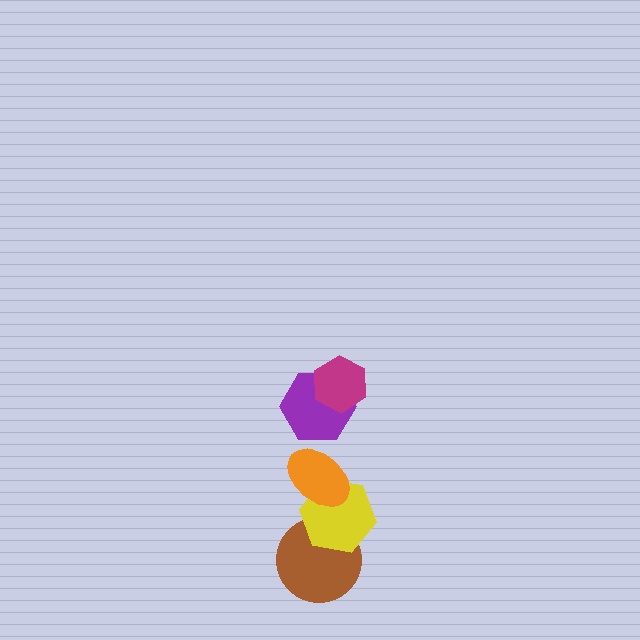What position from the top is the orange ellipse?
The orange ellipse is 3rd from the top.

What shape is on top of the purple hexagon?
The magenta hexagon is on top of the purple hexagon.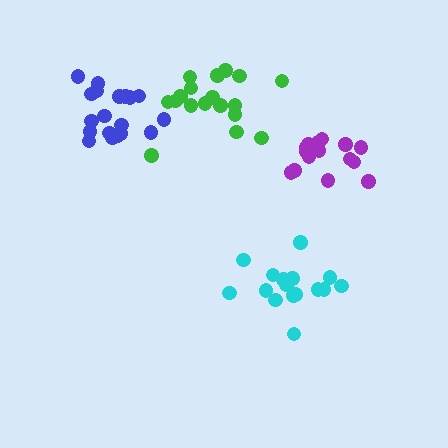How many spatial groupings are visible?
There are 4 spatial groupings.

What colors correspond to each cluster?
The clusters are colored: purple, cyan, green, blue.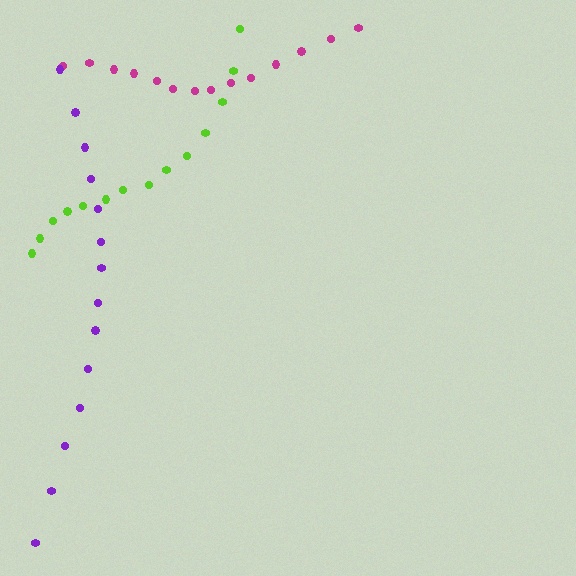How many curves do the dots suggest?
There are 3 distinct paths.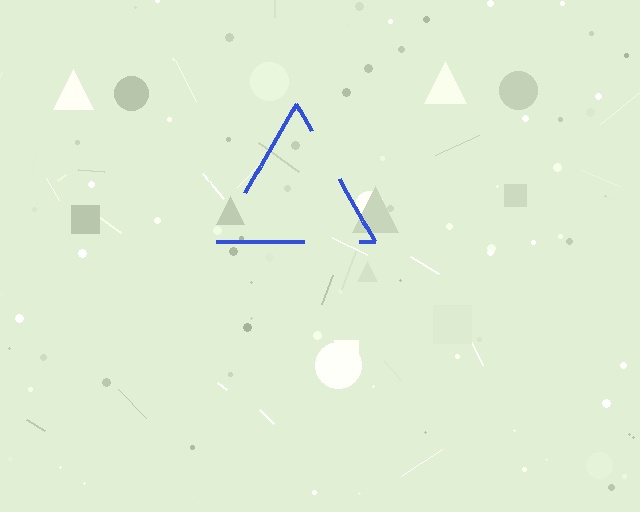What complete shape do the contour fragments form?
The contour fragments form a triangle.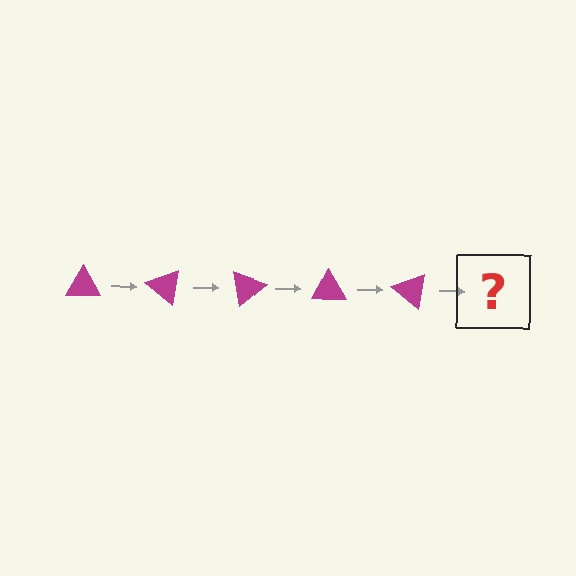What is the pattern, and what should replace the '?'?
The pattern is that the triangle rotates 40 degrees each step. The '?' should be a magenta triangle rotated 200 degrees.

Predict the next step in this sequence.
The next step is a magenta triangle rotated 200 degrees.